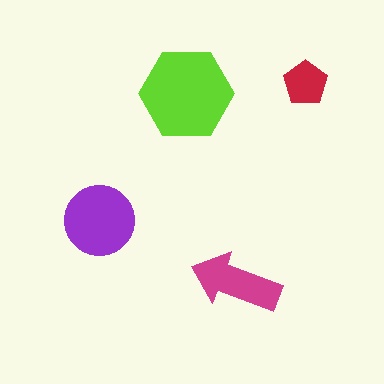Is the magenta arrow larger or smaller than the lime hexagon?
Smaller.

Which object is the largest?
The lime hexagon.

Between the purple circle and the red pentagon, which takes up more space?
The purple circle.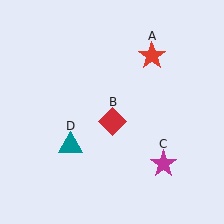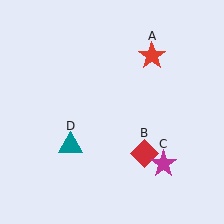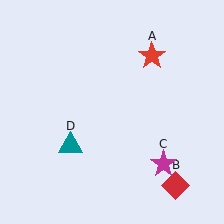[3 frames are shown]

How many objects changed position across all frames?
1 object changed position: red diamond (object B).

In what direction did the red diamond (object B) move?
The red diamond (object B) moved down and to the right.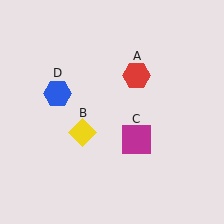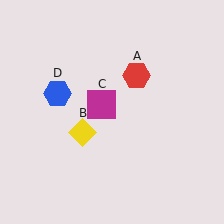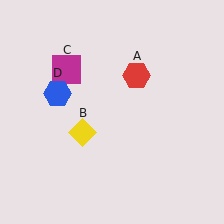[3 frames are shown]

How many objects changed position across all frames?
1 object changed position: magenta square (object C).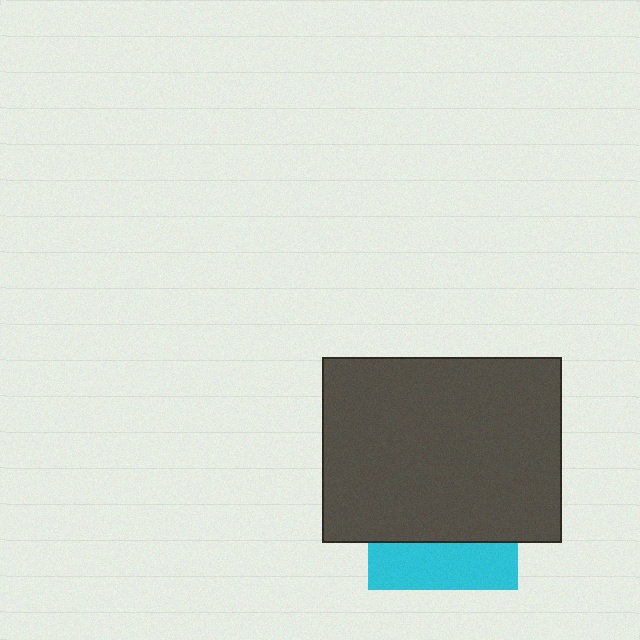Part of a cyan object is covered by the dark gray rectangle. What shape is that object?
It is a square.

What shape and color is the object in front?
The object in front is a dark gray rectangle.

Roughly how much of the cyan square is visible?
A small part of it is visible (roughly 31%).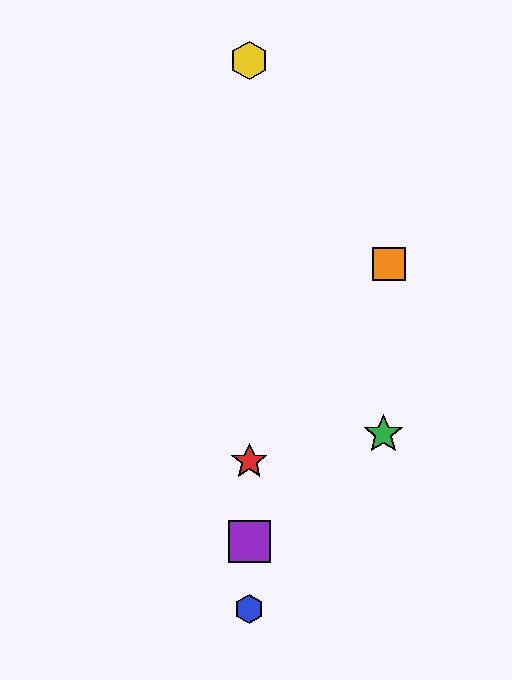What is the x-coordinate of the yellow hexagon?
The yellow hexagon is at x≈249.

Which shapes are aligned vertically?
The red star, the blue hexagon, the yellow hexagon, the purple square are aligned vertically.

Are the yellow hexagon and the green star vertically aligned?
No, the yellow hexagon is at x≈249 and the green star is at x≈383.